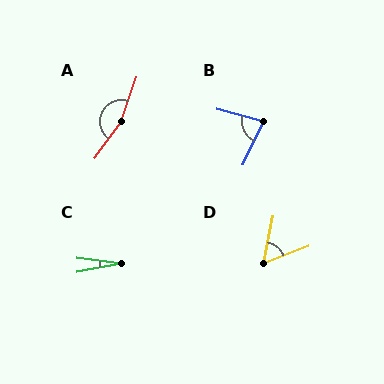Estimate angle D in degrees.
Approximately 58 degrees.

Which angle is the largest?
A, at approximately 163 degrees.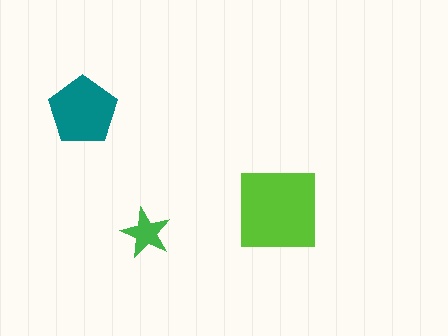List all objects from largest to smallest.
The lime square, the teal pentagon, the green star.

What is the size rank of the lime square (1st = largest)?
1st.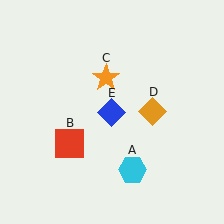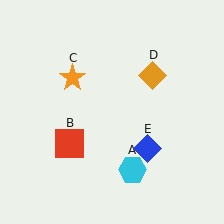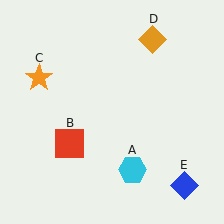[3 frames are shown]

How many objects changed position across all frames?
3 objects changed position: orange star (object C), orange diamond (object D), blue diamond (object E).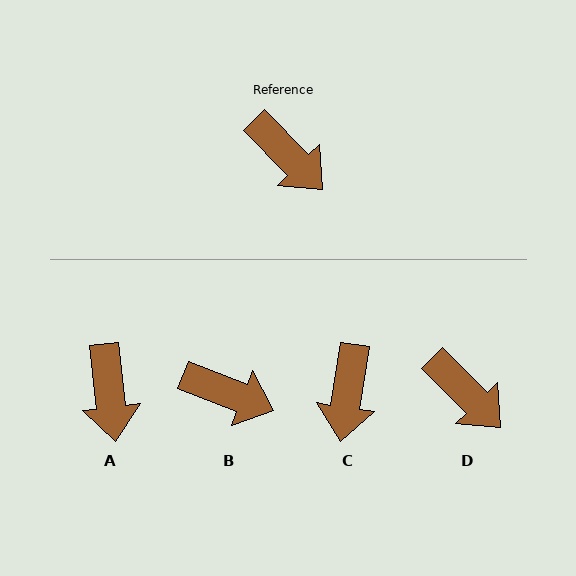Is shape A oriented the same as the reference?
No, it is off by about 37 degrees.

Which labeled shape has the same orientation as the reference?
D.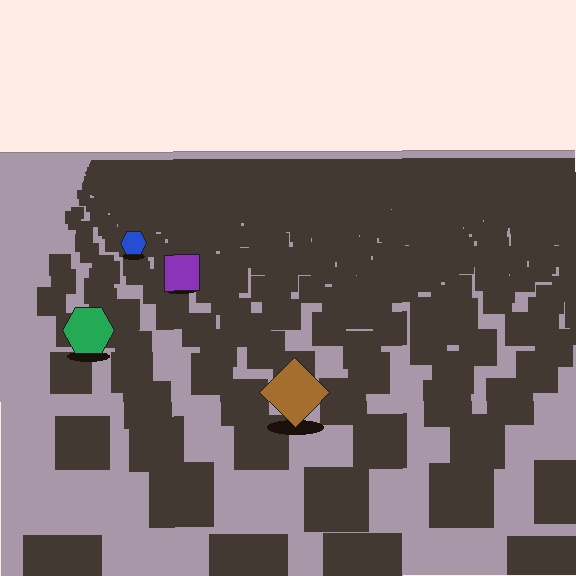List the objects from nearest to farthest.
From nearest to farthest: the brown diamond, the green hexagon, the purple square, the blue hexagon.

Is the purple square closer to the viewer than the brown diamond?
No. The brown diamond is closer — you can tell from the texture gradient: the ground texture is coarser near it.